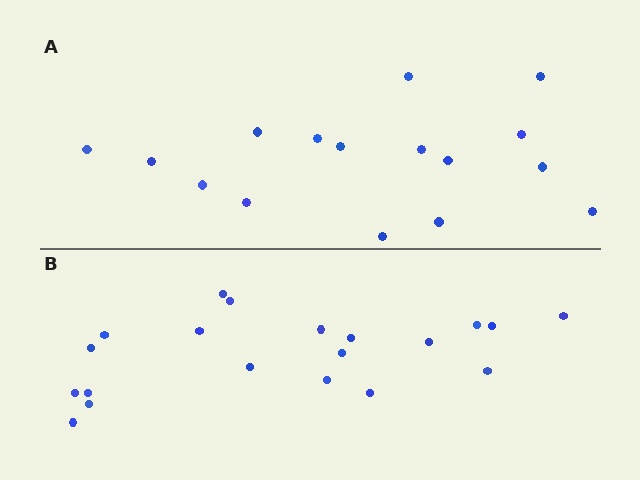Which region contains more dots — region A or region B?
Region B (the bottom region) has more dots.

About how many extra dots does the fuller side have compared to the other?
Region B has about 4 more dots than region A.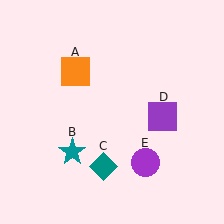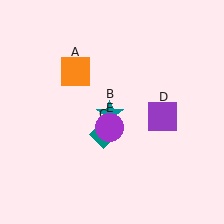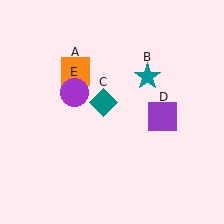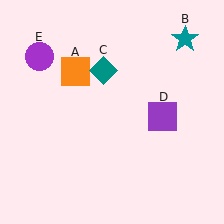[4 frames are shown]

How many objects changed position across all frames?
3 objects changed position: teal star (object B), teal diamond (object C), purple circle (object E).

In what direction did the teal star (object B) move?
The teal star (object B) moved up and to the right.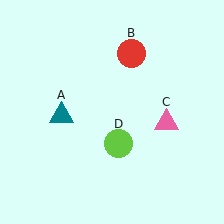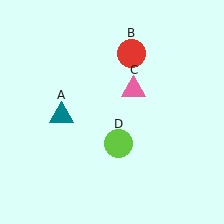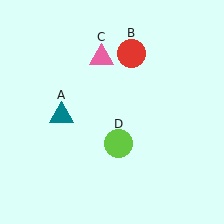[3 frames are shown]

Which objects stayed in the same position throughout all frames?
Teal triangle (object A) and red circle (object B) and lime circle (object D) remained stationary.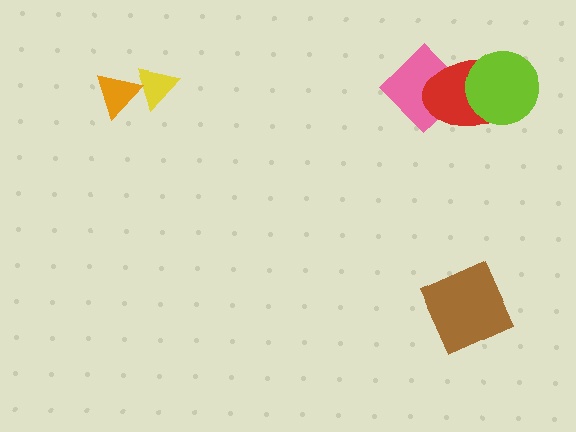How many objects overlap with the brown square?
0 objects overlap with the brown square.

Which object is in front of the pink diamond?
The red ellipse is in front of the pink diamond.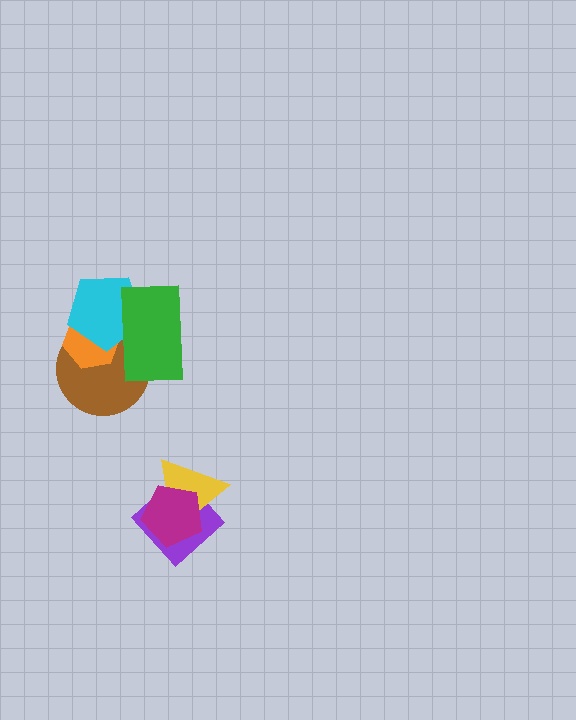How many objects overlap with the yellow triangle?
2 objects overlap with the yellow triangle.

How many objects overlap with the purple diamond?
2 objects overlap with the purple diamond.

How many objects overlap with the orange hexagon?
3 objects overlap with the orange hexagon.